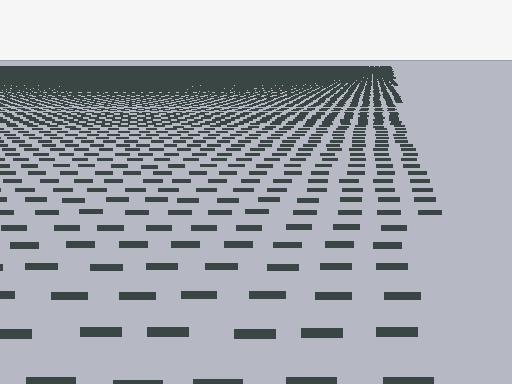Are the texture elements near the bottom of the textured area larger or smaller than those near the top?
Larger. Near the bottom, elements are closer to the viewer and appear at a bigger on-screen size.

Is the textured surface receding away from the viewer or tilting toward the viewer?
The surface is receding away from the viewer. Texture elements get smaller and denser toward the top.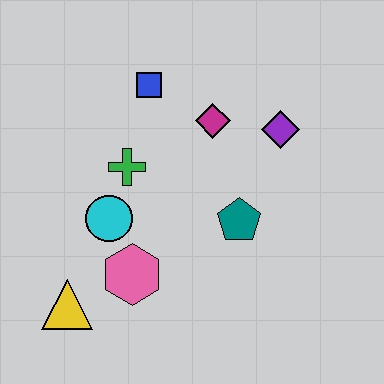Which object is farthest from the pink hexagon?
The purple diamond is farthest from the pink hexagon.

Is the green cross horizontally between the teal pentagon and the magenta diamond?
No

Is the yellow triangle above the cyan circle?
No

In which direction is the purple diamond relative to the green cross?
The purple diamond is to the right of the green cross.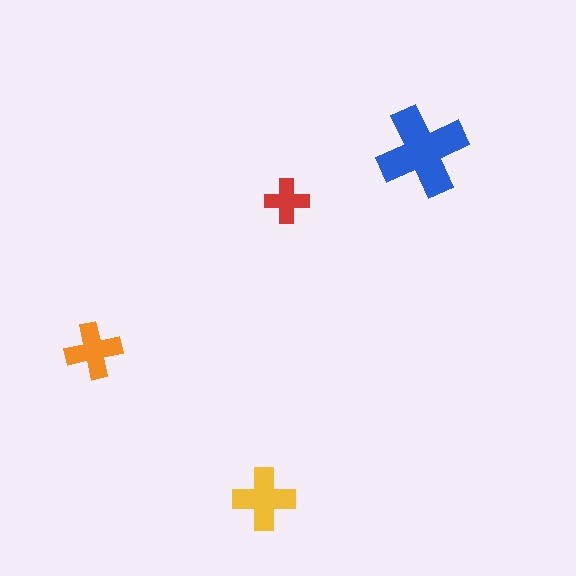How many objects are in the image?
There are 4 objects in the image.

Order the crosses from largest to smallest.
the blue one, the yellow one, the orange one, the red one.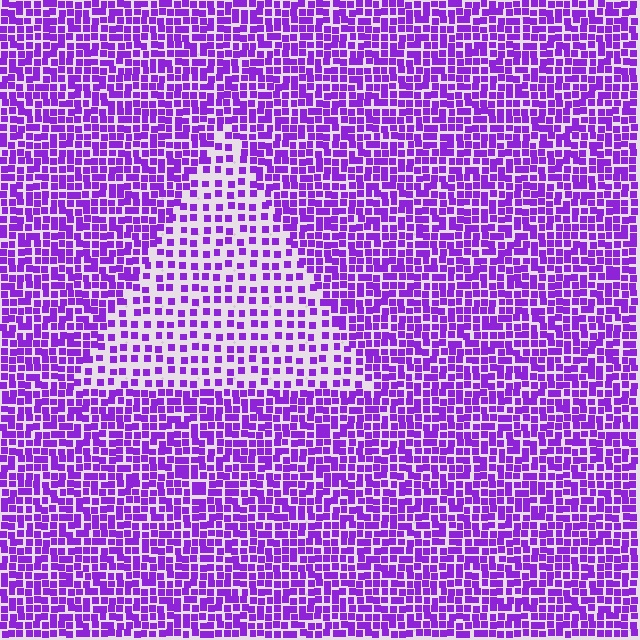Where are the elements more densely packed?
The elements are more densely packed outside the triangle boundary.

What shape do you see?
I see a triangle.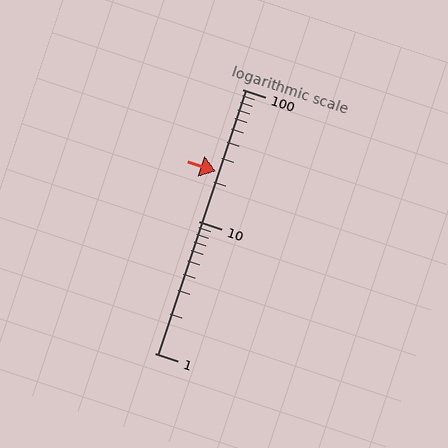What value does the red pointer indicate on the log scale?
The pointer indicates approximately 24.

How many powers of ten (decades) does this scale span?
The scale spans 2 decades, from 1 to 100.